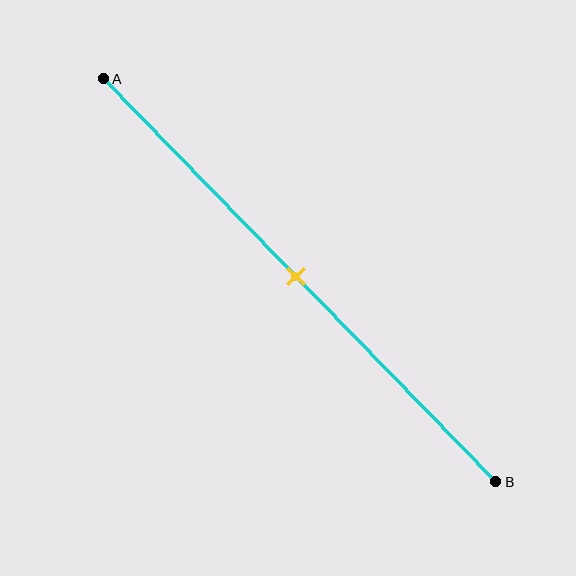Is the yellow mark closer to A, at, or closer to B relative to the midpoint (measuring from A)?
The yellow mark is approximately at the midpoint of segment AB.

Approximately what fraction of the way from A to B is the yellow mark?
The yellow mark is approximately 50% of the way from A to B.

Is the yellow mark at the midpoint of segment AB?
Yes, the mark is approximately at the midpoint.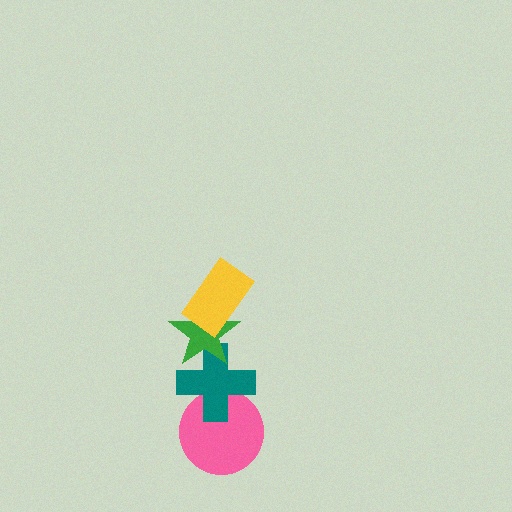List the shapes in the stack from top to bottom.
From top to bottom: the yellow rectangle, the green star, the teal cross, the pink circle.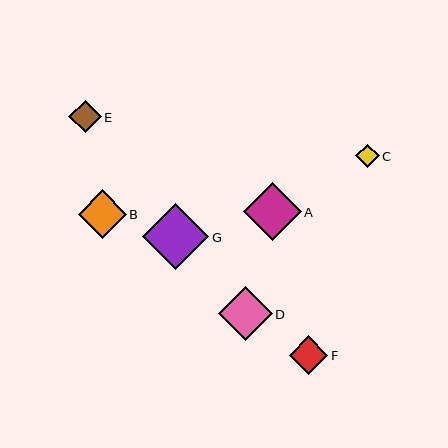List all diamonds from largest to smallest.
From largest to smallest: G, A, D, B, F, E, C.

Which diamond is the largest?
Diamond G is the largest with a size of approximately 66 pixels.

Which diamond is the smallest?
Diamond C is the smallest with a size of approximately 24 pixels.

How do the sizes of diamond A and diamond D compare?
Diamond A and diamond D are approximately the same size.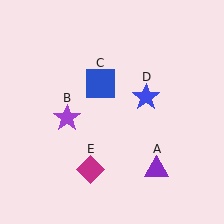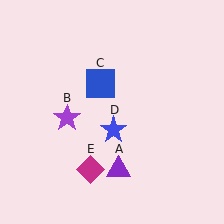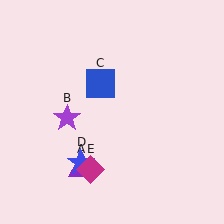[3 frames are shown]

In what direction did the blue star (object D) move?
The blue star (object D) moved down and to the left.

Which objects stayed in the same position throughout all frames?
Purple star (object B) and blue square (object C) and magenta diamond (object E) remained stationary.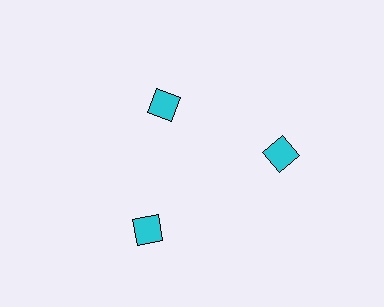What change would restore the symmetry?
The symmetry would be restored by moving it outward, back onto the ring so that all 3 squares sit at equal angles and equal distance from the center.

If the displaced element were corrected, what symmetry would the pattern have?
It would have 3-fold rotational symmetry — the pattern would map onto itself every 120 degrees.